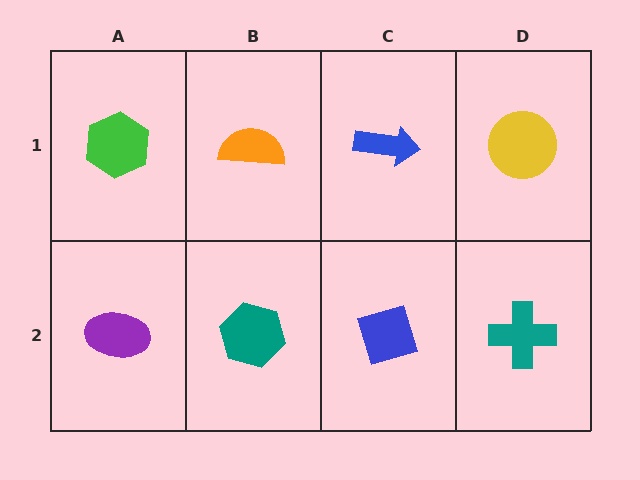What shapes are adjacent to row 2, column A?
A green hexagon (row 1, column A), a teal hexagon (row 2, column B).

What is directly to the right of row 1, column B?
A blue arrow.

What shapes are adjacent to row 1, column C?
A blue diamond (row 2, column C), an orange semicircle (row 1, column B), a yellow circle (row 1, column D).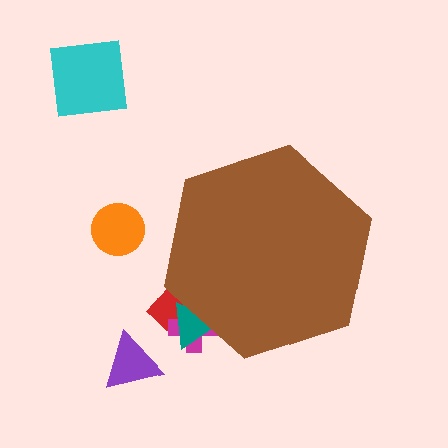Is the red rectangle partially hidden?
Yes, the red rectangle is partially hidden behind the brown hexagon.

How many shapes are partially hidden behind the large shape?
3 shapes are partially hidden.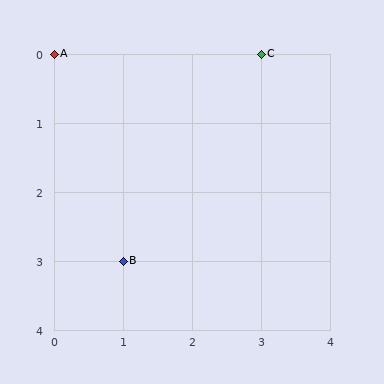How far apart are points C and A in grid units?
Points C and A are 3 columns apart.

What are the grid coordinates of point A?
Point A is at grid coordinates (0, 0).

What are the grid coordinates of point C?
Point C is at grid coordinates (3, 0).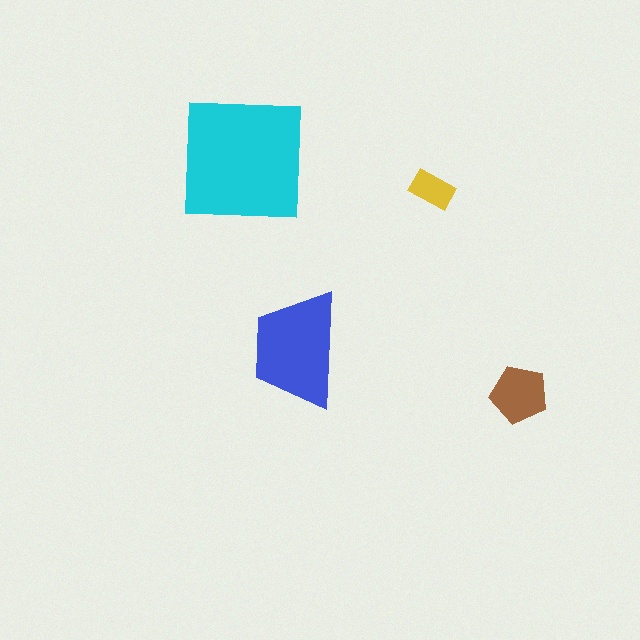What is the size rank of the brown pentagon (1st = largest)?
3rd.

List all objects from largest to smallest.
The cyan square, the blue trapezoid, the brown pentagon, the yellow rectangle.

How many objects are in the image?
There are 4 objects in the image.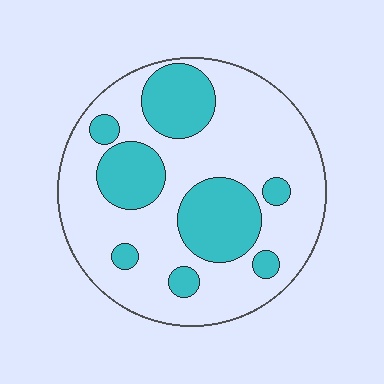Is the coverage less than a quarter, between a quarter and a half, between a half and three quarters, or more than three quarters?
Between a quarter and a half.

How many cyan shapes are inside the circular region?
8.